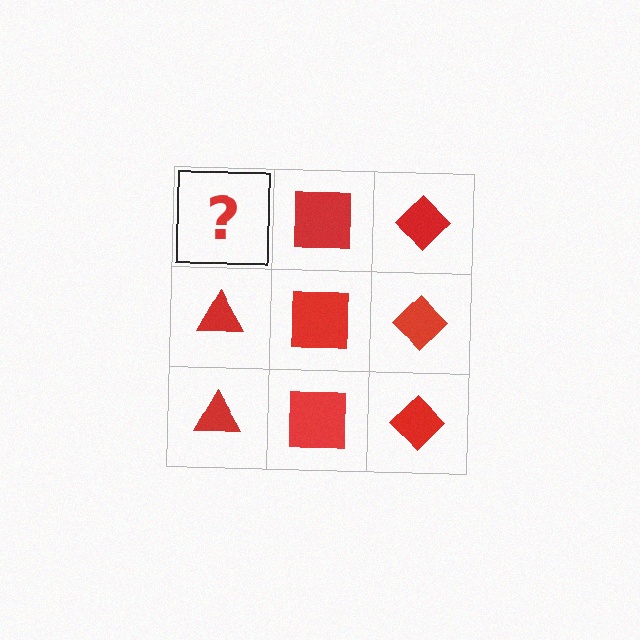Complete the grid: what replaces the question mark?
The question mark should be replaced with a red triangle.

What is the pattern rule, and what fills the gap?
The rule is that each column has a consistent shape. The gap should be filled with a red triangle.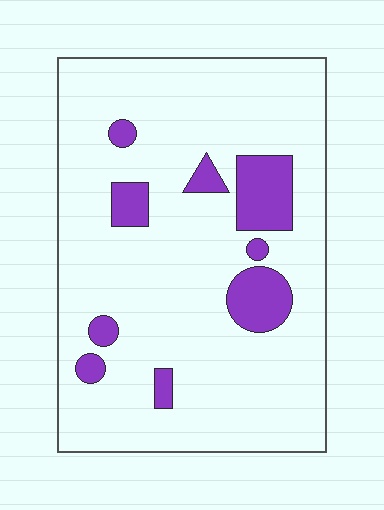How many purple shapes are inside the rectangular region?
9.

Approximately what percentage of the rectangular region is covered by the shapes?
Approximately 15%.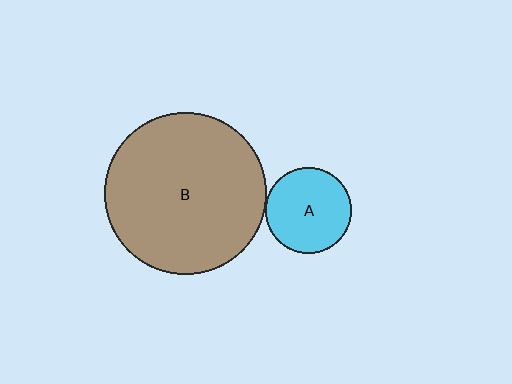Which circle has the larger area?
Circle B (brown).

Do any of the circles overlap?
No, none of the circles overlap.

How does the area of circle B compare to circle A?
Approximately 3.5 times.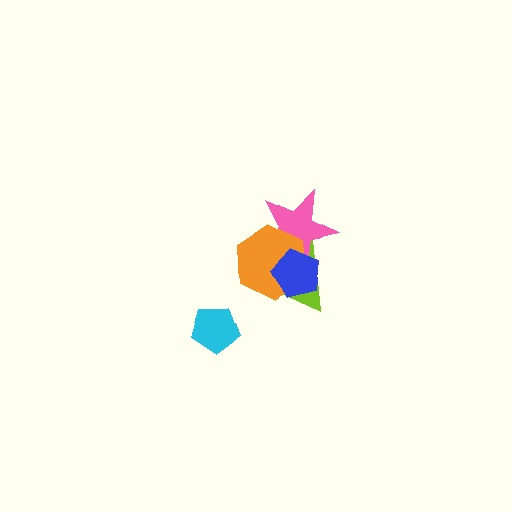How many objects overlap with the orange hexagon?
3 objects overlap with the orange hexagon.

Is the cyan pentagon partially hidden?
No, no other shape covers it.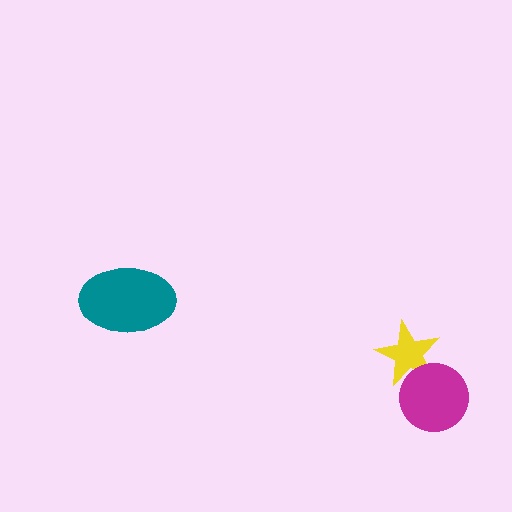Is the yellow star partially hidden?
Yes, it is partially covered by another shape.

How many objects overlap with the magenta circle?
1 object overlaps with the magenta circle.